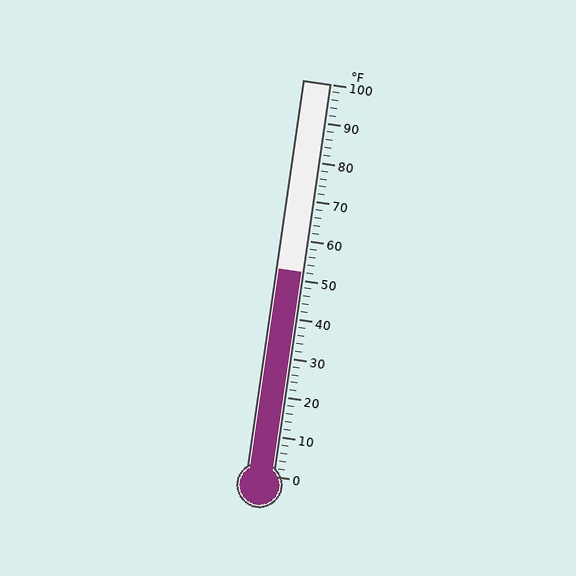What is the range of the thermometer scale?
The thermometer scale ranges from 0°F to 100°F.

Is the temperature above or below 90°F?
The temperature is below 90°F.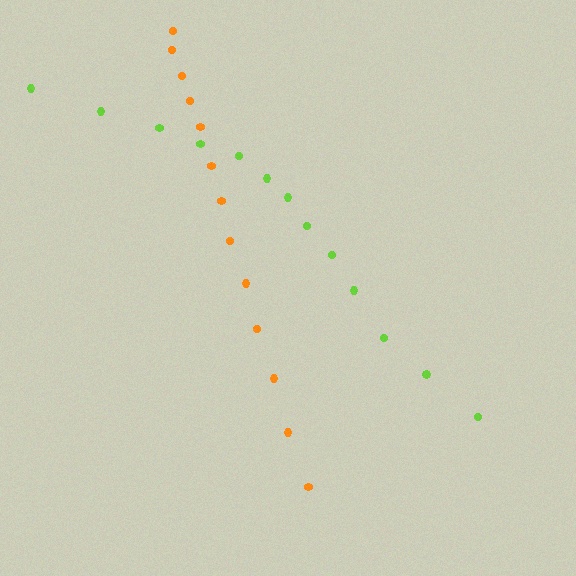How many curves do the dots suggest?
There are 2 distinct paths.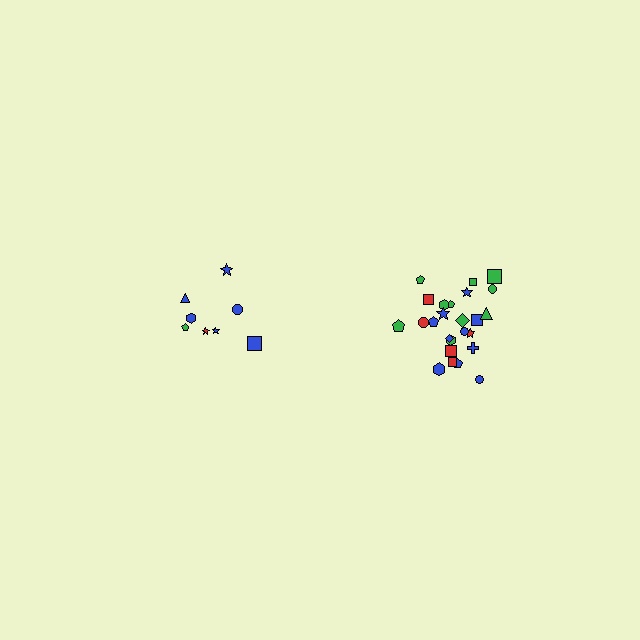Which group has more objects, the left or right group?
The right group.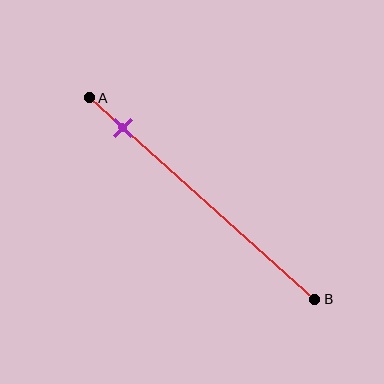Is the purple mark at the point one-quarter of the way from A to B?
No, the mark is at about 15% from A, not at the 25% one-quarter point.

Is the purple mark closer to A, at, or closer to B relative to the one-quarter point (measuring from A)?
The purple mark is closer to point A than the one-quarter point of segment AB.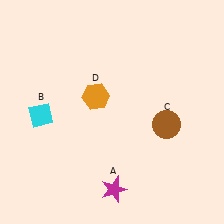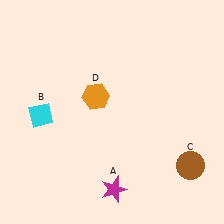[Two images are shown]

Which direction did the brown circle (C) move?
The brown circle (C) moved down.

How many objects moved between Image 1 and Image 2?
1 object moved between the two images.